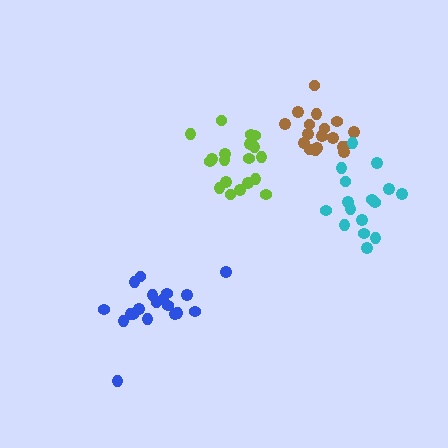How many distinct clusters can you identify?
There are 4 distinct clusters.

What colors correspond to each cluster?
The clusters are colored: blue, brown, cyan, lime.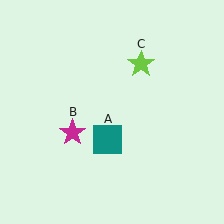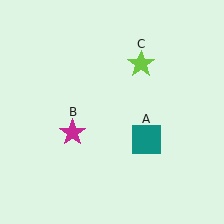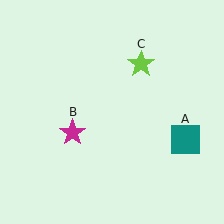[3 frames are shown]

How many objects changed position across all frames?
1 object changed position: teal square (object A).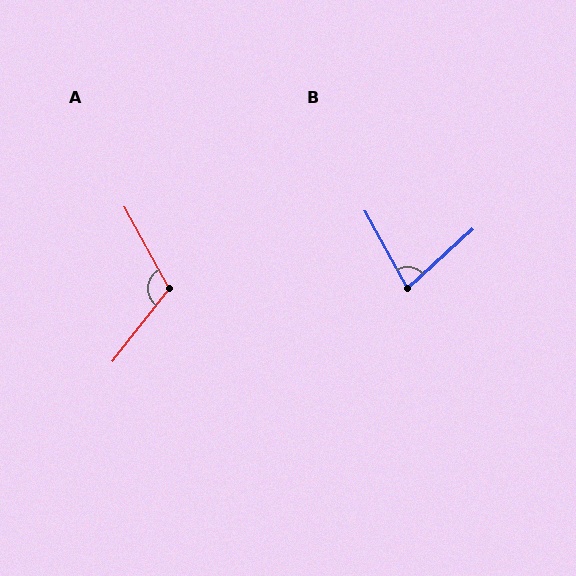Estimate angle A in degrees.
Approximately 113 degrees.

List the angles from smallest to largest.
B (77°), A (113°).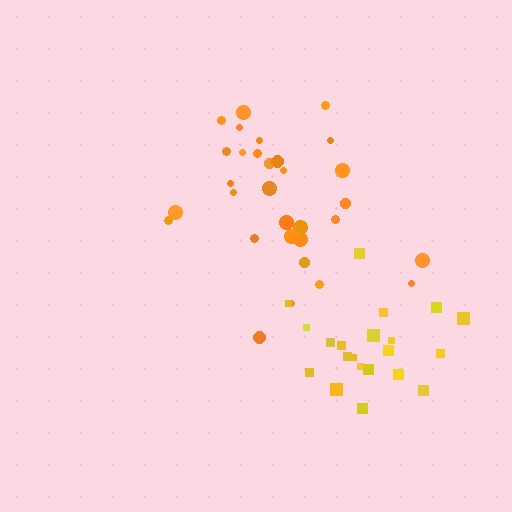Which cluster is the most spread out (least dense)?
Orange.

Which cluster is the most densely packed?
Yellow.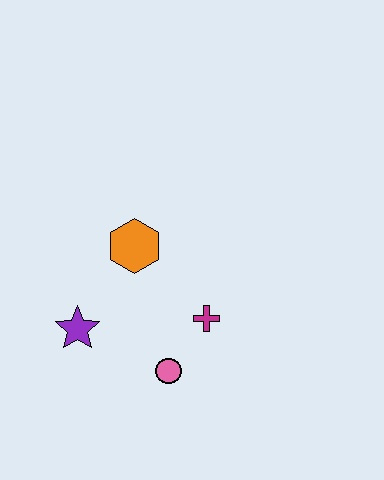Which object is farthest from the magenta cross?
The purple star is farthest from the magenta cross.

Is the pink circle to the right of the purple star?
Yes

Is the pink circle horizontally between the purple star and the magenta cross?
Yes